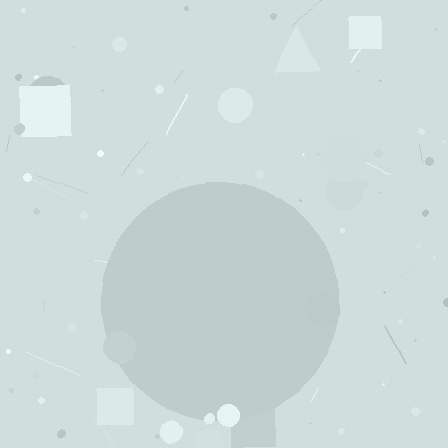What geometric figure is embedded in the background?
A circle is embedded in the background.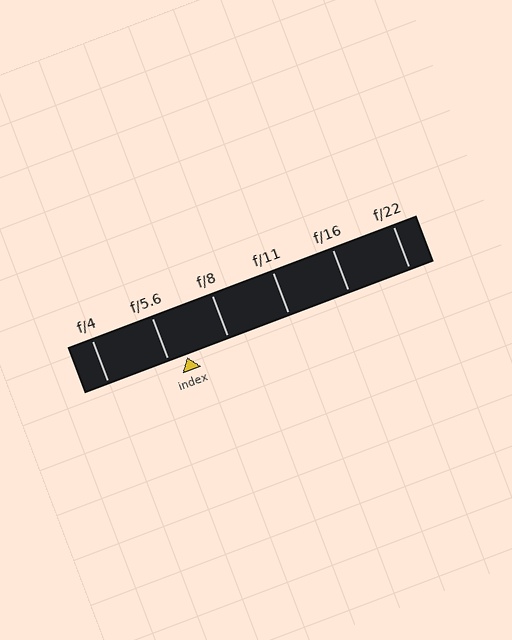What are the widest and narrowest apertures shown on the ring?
The widest aperture shown is f/4 and the narrowest is f/22.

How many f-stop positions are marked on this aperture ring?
There are 6 f-stop positions marked.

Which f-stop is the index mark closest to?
The index mark is closest to f/5.6.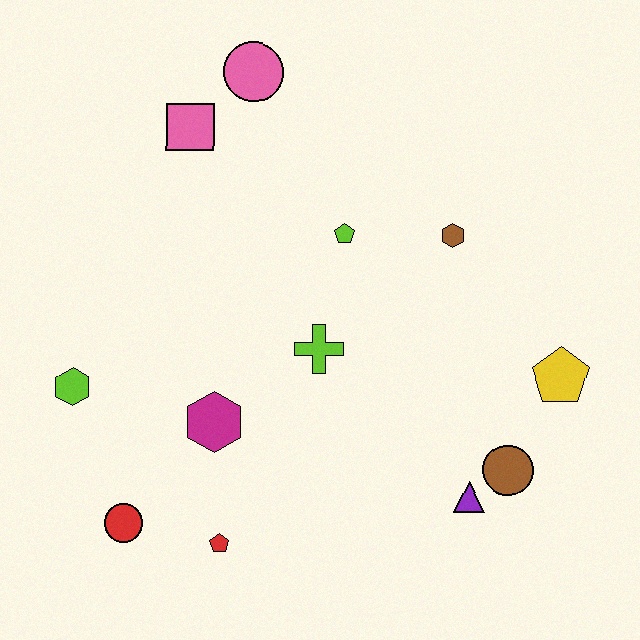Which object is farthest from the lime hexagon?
The yellow pentagon is farthest from the lime hexagon.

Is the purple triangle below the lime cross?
Yes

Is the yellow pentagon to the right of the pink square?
Yes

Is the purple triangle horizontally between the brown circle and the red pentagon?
Yes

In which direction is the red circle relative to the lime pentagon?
The red circle is below the lime pentagon.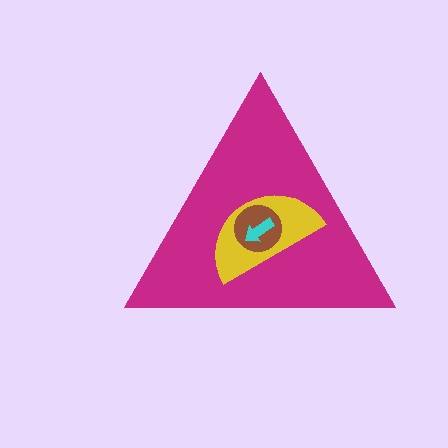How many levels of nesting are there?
4.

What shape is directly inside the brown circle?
The cyan arrow.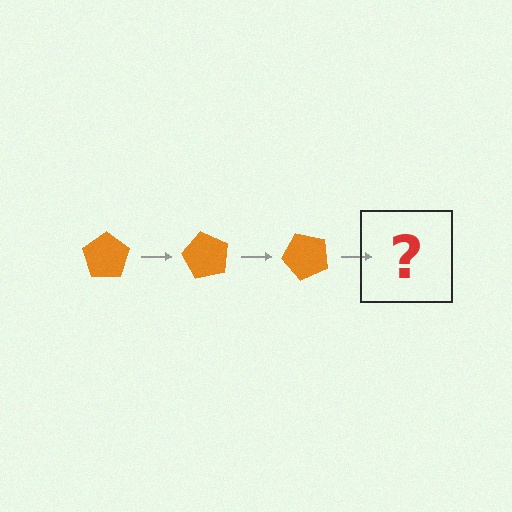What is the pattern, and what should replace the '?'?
The pattern is that the pentagon rotates 60 degrees each step. The '?' should be an orange pentagon rotated 180 degrees.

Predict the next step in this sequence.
The next step is an orange pentagon rotated 180 degrees.